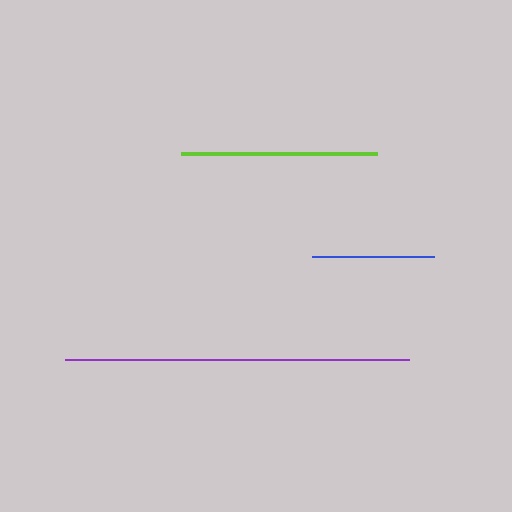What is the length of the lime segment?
The lime segment is approximately 196 pixels long.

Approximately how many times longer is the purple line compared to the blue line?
The purple line is approximately 2.8 times the length of the blue line.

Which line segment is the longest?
The purple line is the longest at approximately 344 pixels.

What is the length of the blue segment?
The blue segment is approximately 123 pixels long.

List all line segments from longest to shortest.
From longest to shortest: purple, lime, blue.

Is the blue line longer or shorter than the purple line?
The purple line is longer than the blue line.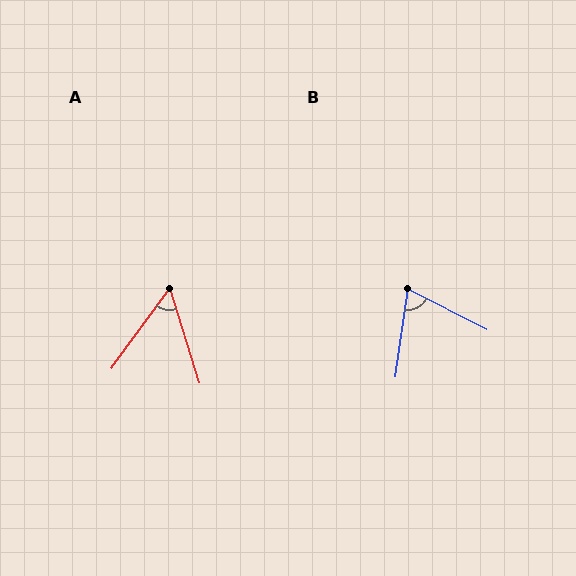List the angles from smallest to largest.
A (54°), B (71°).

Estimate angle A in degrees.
Approximately 54 degrees.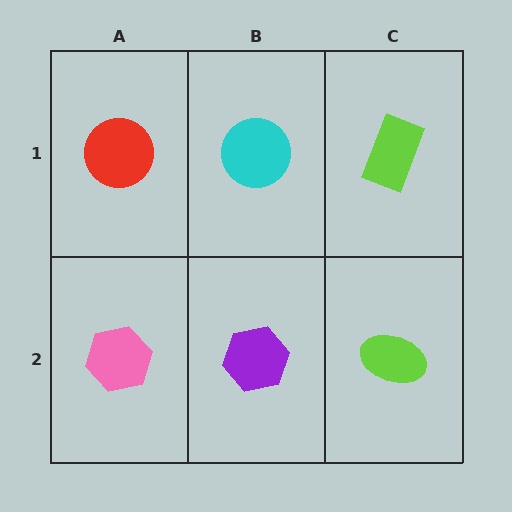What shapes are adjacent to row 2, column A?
A red circle (row 1, column A), a purple hexagon (row 2, column B).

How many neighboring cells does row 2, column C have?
2.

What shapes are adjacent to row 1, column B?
A purple hexagon (row 2, column B), a red circle (row 1, column A), a lime rectangle (row 1, column C).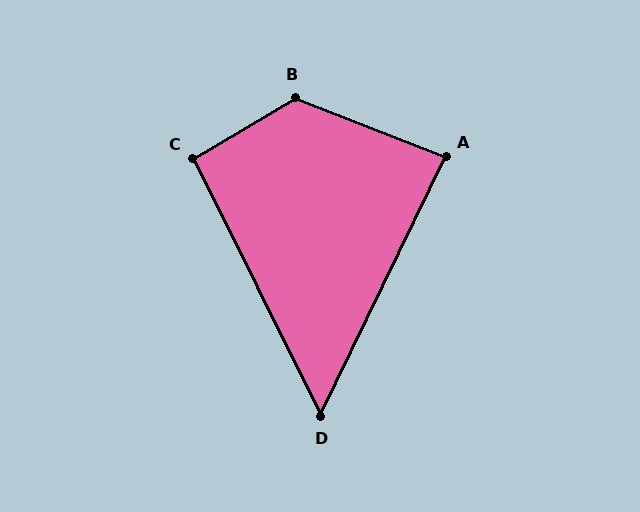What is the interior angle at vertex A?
Approximately 86 degrees (approximately right).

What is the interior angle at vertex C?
Approximately 94 degrees (approximately right).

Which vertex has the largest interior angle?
B, at approximately 128 degrees.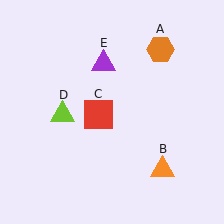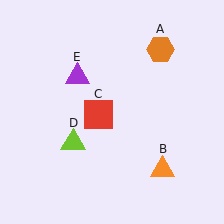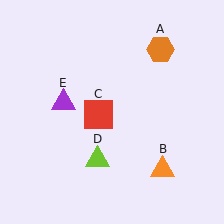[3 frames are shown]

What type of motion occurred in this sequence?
The lime triangle (object D), purple triangle (object E) rotated counterclockwise around the center of the scene.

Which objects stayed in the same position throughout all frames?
Orange hexagon (object A) and orange triangle (object B) and red square (object C) remained stationary.